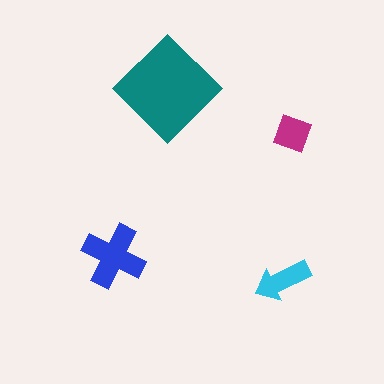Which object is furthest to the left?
The blue cross is leftmost.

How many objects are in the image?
There are 4 objects in the image.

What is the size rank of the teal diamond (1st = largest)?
1st.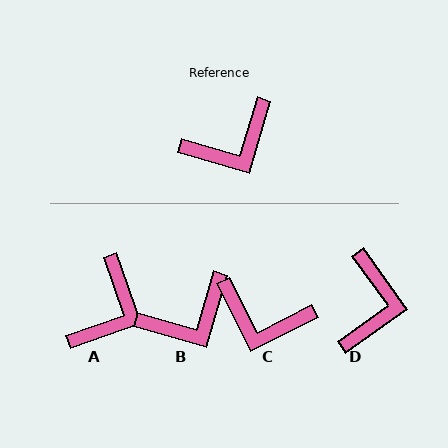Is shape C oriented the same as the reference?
No, it is off by about 47 degrees.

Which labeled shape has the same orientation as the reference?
B.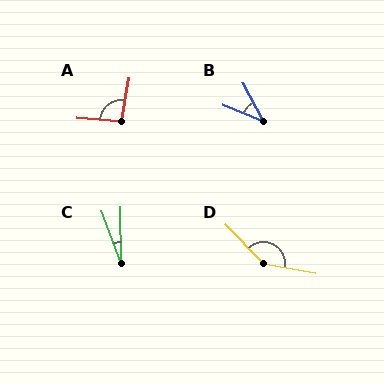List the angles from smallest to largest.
C (20°), B (41°), A (95°), D (144°).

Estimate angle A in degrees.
Approximately 95 degrees.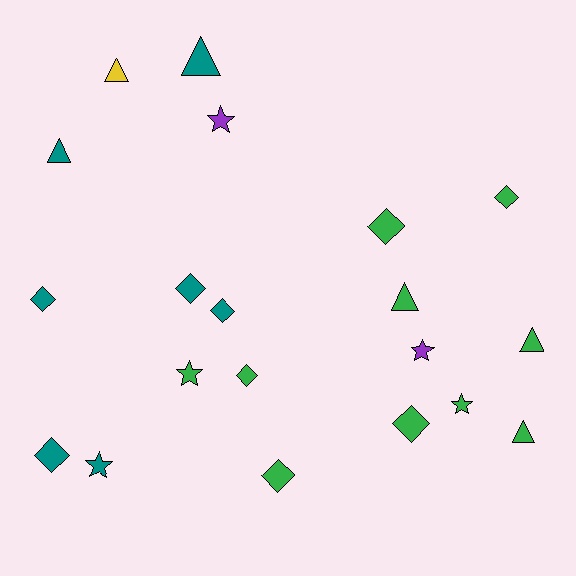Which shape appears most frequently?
Diamond, with 9 objects.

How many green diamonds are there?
There are 5 green diamonds.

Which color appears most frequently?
Green, with 10 objects.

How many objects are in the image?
There are 20 objects.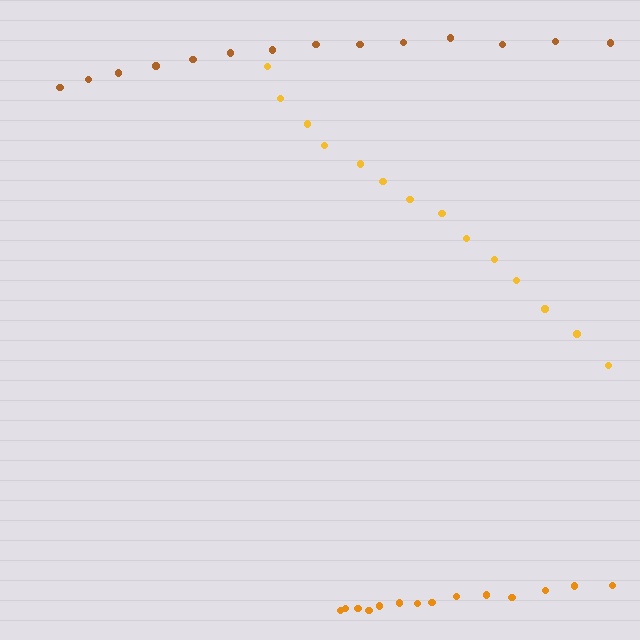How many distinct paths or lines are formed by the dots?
There are 3 distinct paths.